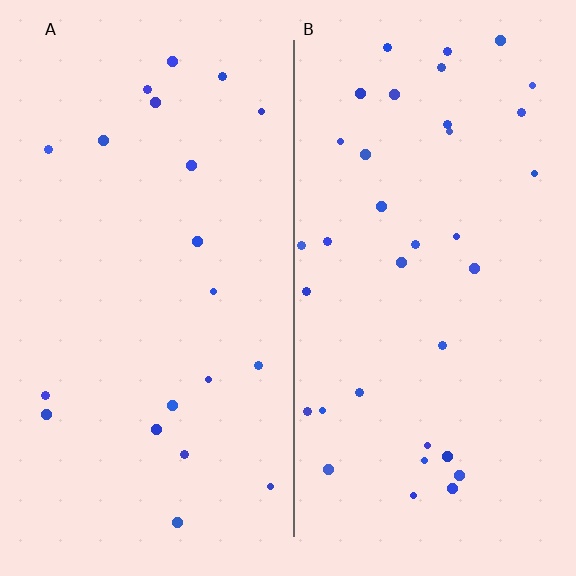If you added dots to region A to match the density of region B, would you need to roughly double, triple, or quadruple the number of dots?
Approximately double.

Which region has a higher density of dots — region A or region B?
B (the right).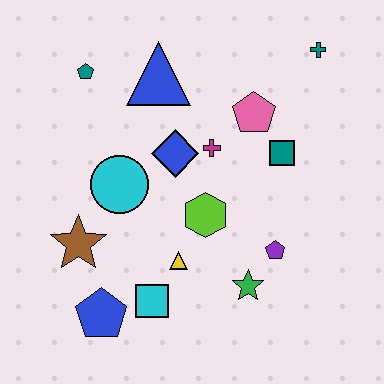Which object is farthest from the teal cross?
The blue pentagon is farthest from the teal cross.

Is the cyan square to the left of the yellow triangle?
Yes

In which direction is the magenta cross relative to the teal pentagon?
The magenta cross is to the right of the teal pentagon.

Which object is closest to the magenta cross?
The blue diamond is closest to the magenta cross.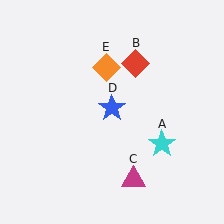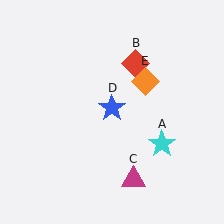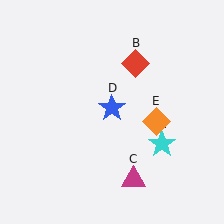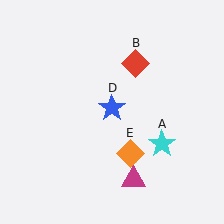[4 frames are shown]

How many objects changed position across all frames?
1 object changed position: orange diamond (object E).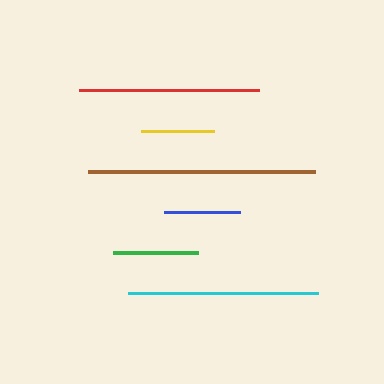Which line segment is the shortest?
The yellow line is the shortest at approximately 73 pixels.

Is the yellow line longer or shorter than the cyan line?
The cyan line is longer than the yellow line.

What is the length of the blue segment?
The blue segment is approximately 76 pixels long.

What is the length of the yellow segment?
The yellow segment is approximately 73 pixels long.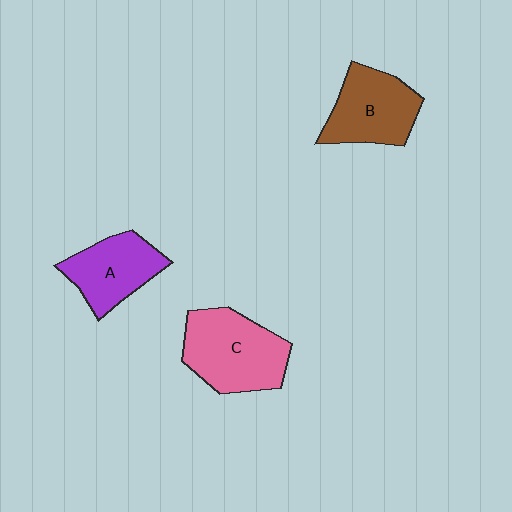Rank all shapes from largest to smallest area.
From largest to smallest: C (pink), B (brown), A (purple).